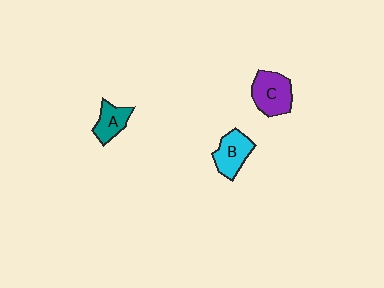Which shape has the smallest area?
Shape A (teal).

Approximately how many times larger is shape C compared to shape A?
Approximately 1.5 times.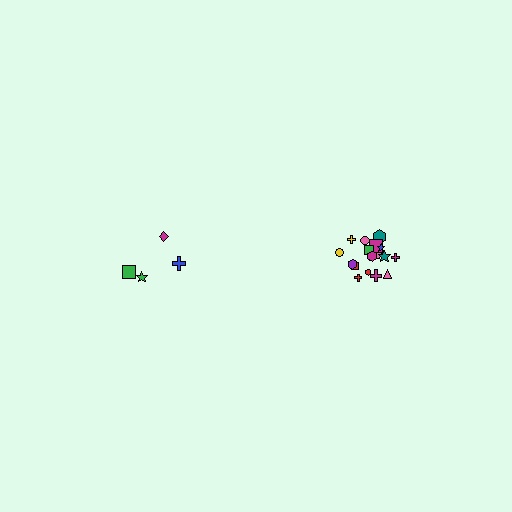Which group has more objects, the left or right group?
The right group.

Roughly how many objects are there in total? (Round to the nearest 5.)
Roughly 20 objects in total.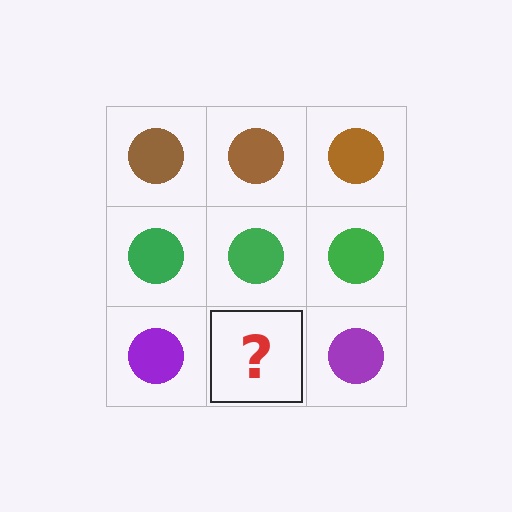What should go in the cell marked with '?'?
The missing cell should contain a purple circle.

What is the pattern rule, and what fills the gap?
The rule is that each row has a consistent color. The gap should be filled with a purple circle.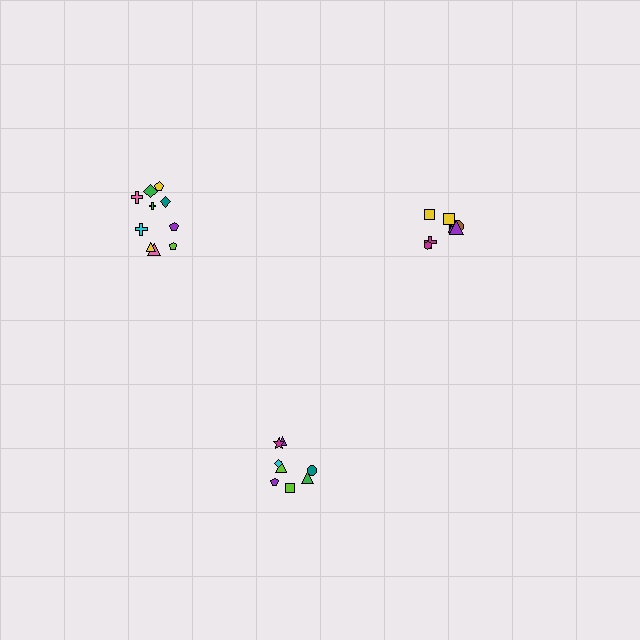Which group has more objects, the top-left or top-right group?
The top-left group.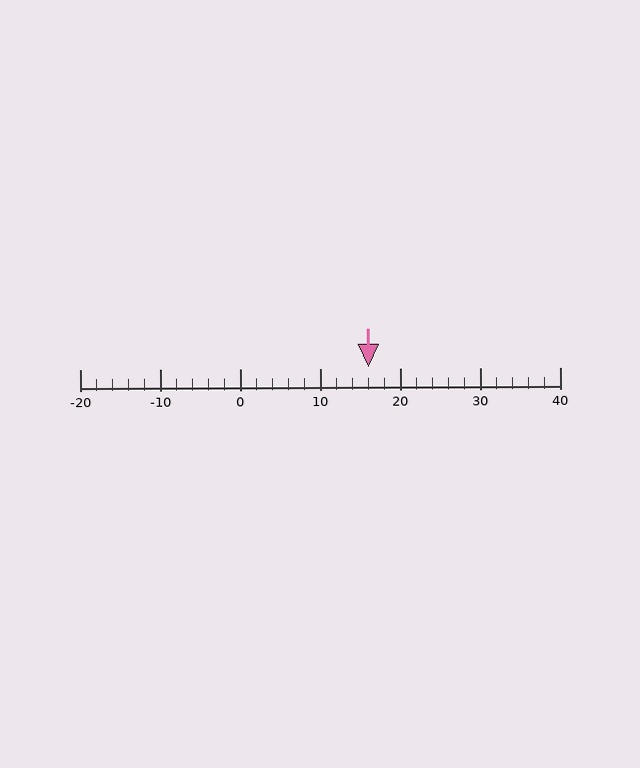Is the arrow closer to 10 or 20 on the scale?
The arrow is closer to 20.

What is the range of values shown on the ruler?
The ruler shows values from -20 to 40.